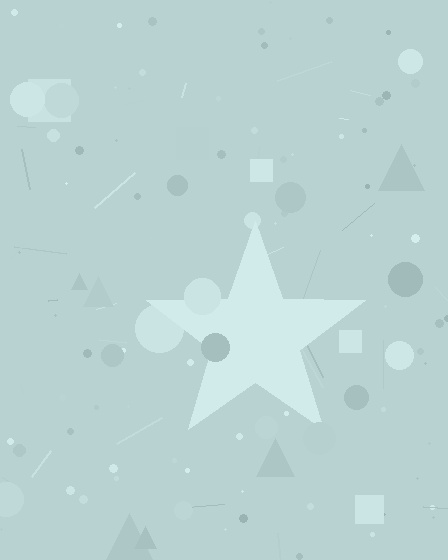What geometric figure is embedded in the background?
A star is embedded in the background.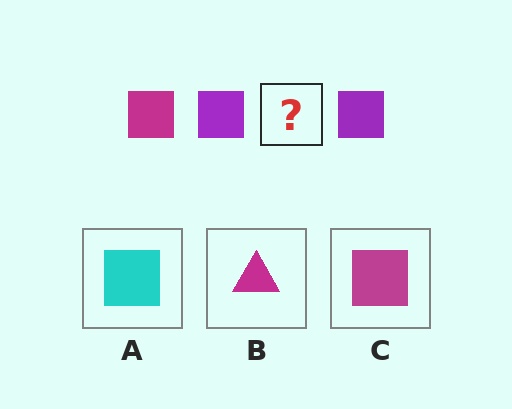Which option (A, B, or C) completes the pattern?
C.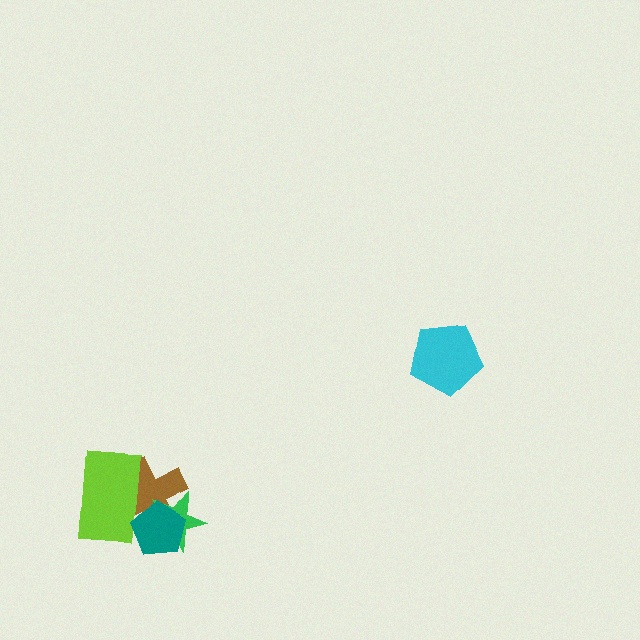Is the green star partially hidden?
Yes, it is partially covered by another shape.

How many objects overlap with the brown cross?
3 objects overlap with the brown cross.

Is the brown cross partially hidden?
Yes, it is partially covered by another shape.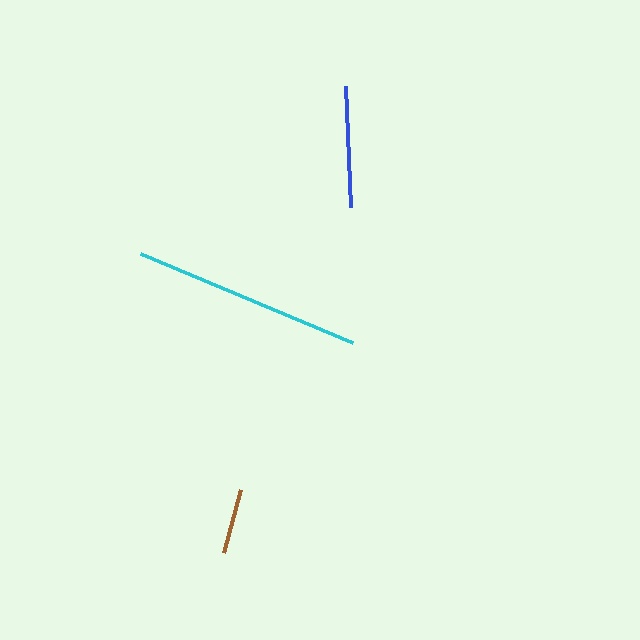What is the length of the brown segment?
The brown segment is approximately 65 pixels long.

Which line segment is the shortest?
The brown line is the shortest at approximately 65 pixels.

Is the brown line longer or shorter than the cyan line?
The cyan line is longer than the brown line.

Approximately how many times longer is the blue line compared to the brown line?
The blue line is approximately 1.9 times the length of the brown line.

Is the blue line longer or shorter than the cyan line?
The cyan line is longer than the blue line.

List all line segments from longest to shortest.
From longest to shortest: cyan, blue, brown.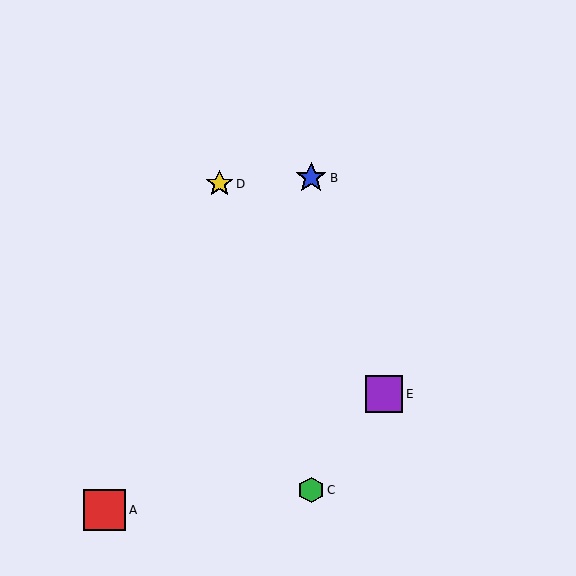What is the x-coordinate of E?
Object E is at x≈384.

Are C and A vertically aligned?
No, C is at x≈311 and A is at x≈105.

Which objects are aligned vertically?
Objects B, C are aligned vertically.